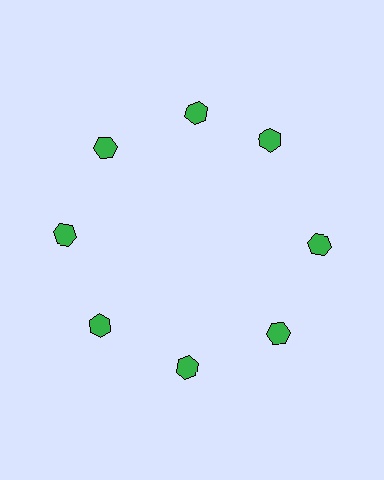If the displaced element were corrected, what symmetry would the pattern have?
It would have 8-fold rotational symmetry — the pattern would map onto itself every 45 degrees.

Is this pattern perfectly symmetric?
No. The 8 green hexagons are arranged in a ring, but one element near the 2 o'clock position is rotated out of alignment along the ring, breaking the 8-fold rotational symmetry.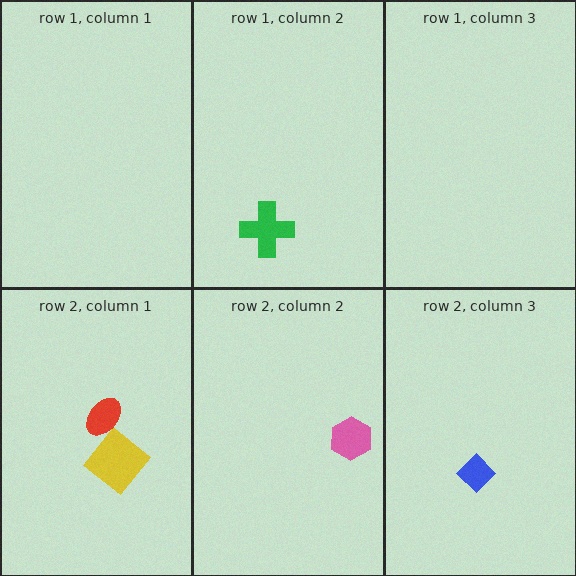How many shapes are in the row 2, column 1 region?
2.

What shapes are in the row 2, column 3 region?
The blue diamond.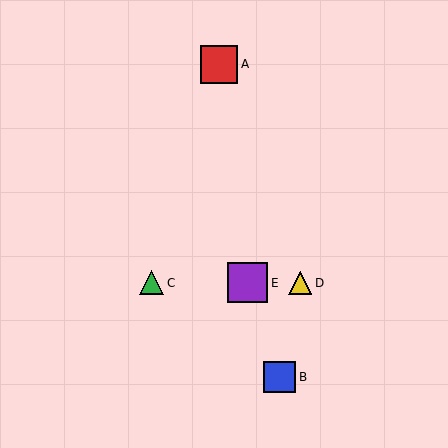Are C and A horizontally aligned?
No, C is at y≈283 and A is at y≈64.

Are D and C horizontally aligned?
Yes, both are at y≈283.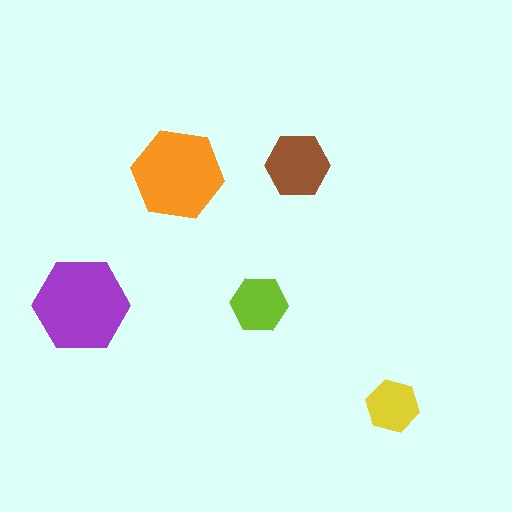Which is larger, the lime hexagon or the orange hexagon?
The orange one.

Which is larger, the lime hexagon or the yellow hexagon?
The lime one.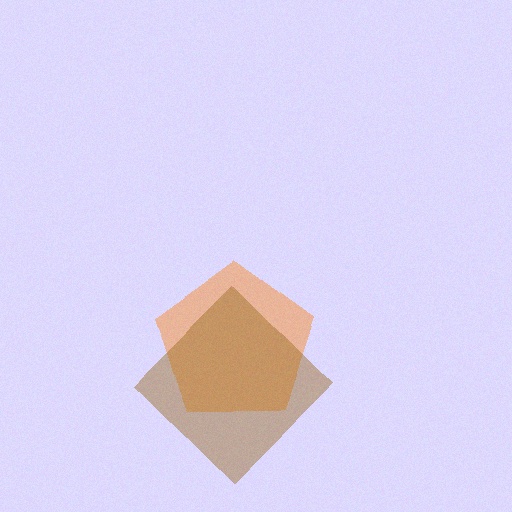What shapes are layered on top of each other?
The layered shapes are: an orange pentagon, a brown diamond.